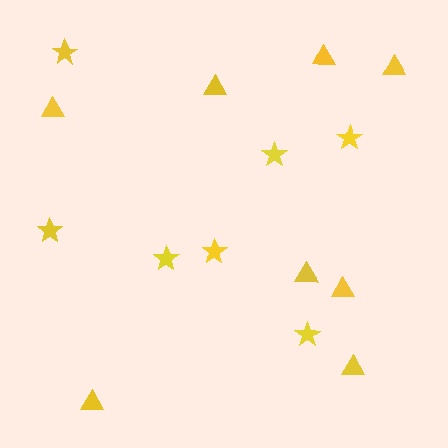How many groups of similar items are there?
There are 2 groups: one group of triangles (8) and one group of stars (7).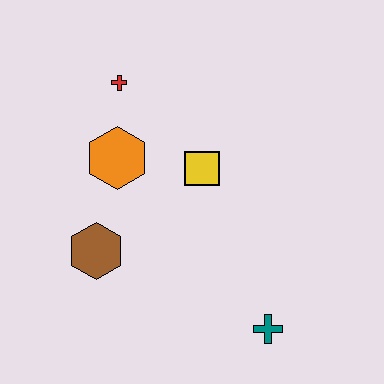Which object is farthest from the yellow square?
The teal cross is farthest from the yellow square.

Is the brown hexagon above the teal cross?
Yes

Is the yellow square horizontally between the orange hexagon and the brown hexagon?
No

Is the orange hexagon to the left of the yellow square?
Yes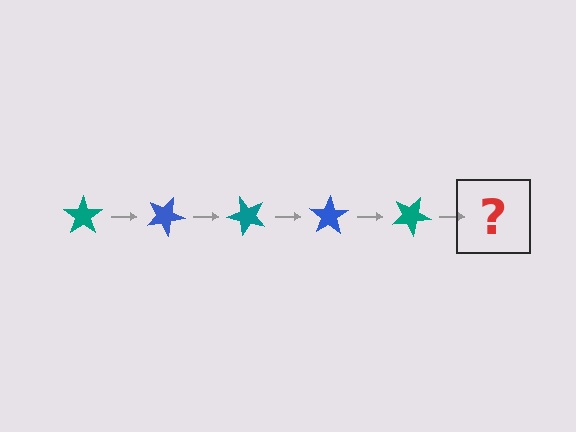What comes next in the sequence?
The next element should be a blue star, rotated 125 degrees from the start.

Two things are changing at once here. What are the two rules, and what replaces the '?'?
The two rules are that it rotates 25 degrees each step and the color cycles through teal and blue. The '?' should be a blue star, rotated 125 degrees from the start.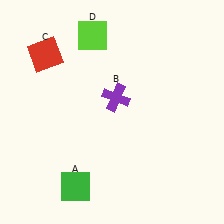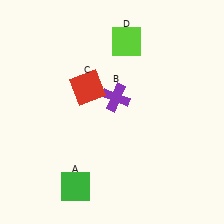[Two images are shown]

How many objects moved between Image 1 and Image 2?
2 objects moved between the two images.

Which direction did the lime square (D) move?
The lime square (D) moved right.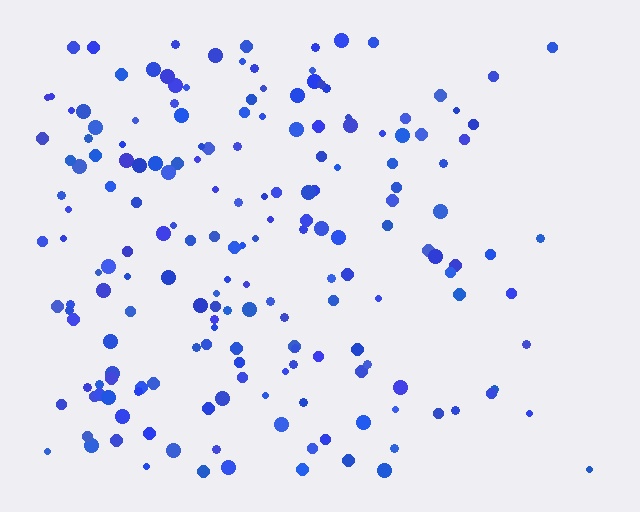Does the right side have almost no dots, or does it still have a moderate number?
Still a moderate number, just noticeably fewer than the left.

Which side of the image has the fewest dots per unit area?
The right.